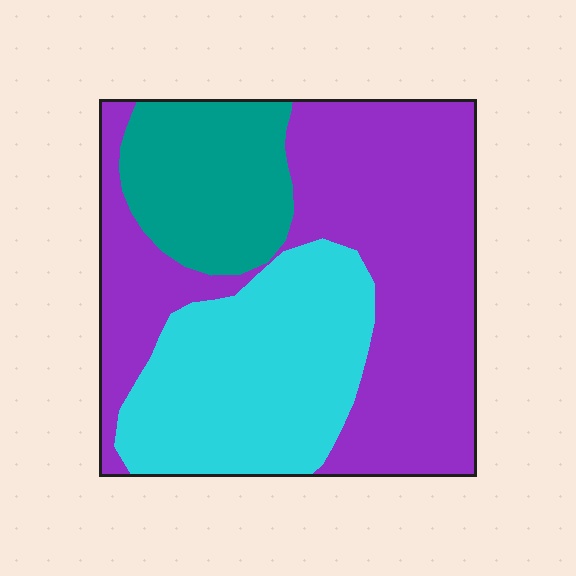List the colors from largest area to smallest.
From largest to smallest: purple, cyan, teal.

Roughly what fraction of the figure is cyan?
Cyan covers 31% of the figure.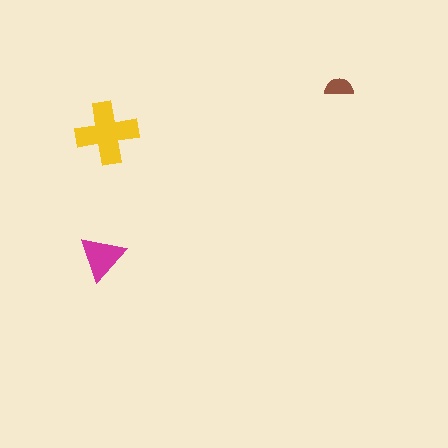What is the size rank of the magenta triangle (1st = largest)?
2nd.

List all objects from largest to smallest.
The yellow cross, the magenta triangle, the brown semicircle.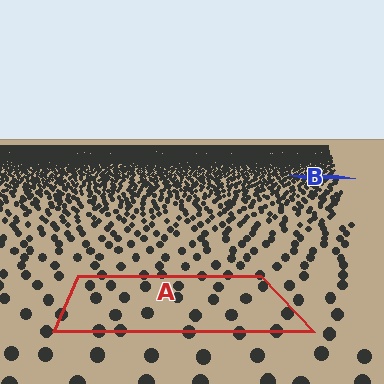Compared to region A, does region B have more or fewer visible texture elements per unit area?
Region B has more texture elements per unit area — they are packed more densely because it is farther away.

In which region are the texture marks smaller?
The texture marks are smaller in region B, because it is farther away.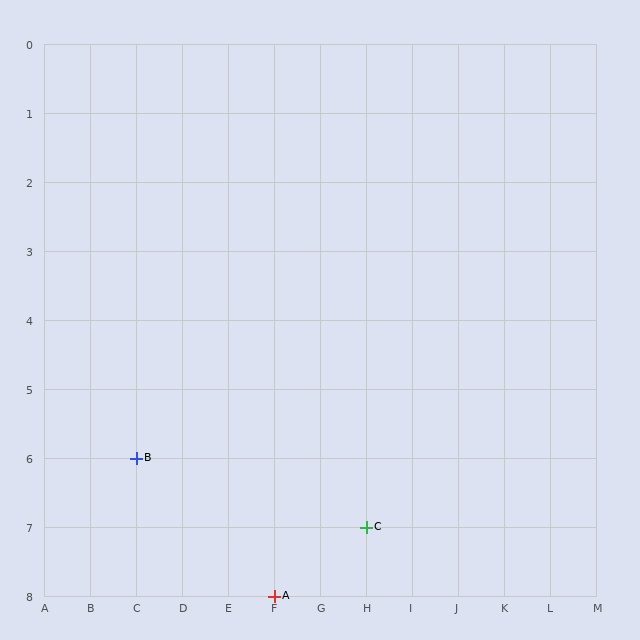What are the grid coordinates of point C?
Point C is at grid coordinates (H, 7).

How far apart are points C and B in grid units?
Points C and B are 5 columns and 1 row apart (about 5.1 grid units diagonally).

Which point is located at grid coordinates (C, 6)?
Point B is at (C, 6).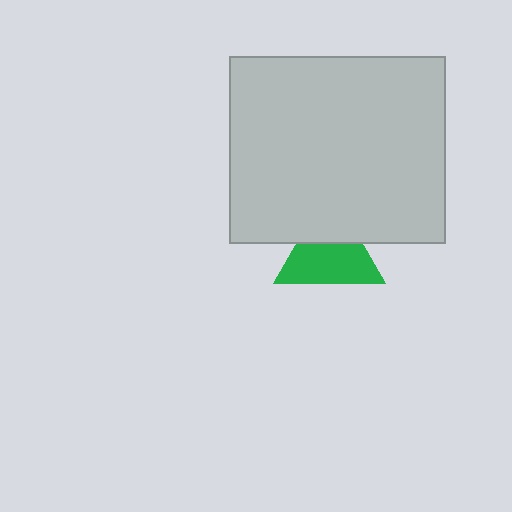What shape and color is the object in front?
The object in front is a light gray rectangle.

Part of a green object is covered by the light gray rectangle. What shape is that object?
It is a triangle.